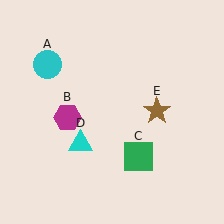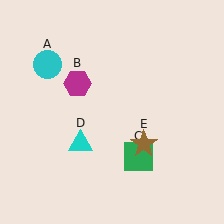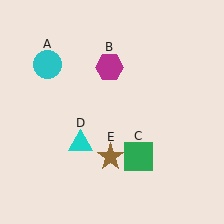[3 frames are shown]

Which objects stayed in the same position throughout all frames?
Cyan circle (object A) and green square (object C) and cyan triangle (object D) remained stationary.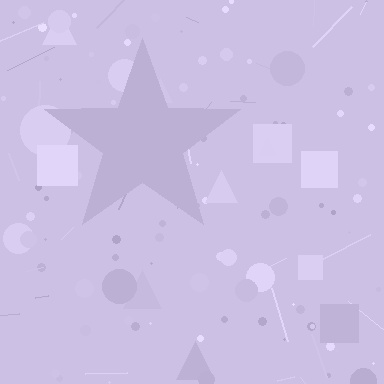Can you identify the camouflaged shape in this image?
The camouflaged shape is a star.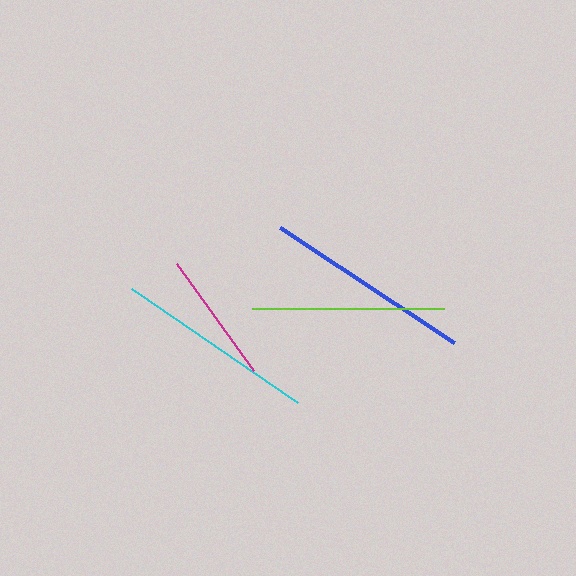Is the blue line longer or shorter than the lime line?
The blue line is longer than the lime line.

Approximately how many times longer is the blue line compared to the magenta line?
The blue line is approximately 1.6 times the length of the magenta line.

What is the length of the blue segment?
The blue segment is approximately 208 pixels long.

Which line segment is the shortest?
The magenta line is the shortest at approximately 131 pixels.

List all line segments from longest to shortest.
From longest to shortest: blue, cyan, lime, magenta.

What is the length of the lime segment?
The lime segment is approximately 191 pixels long.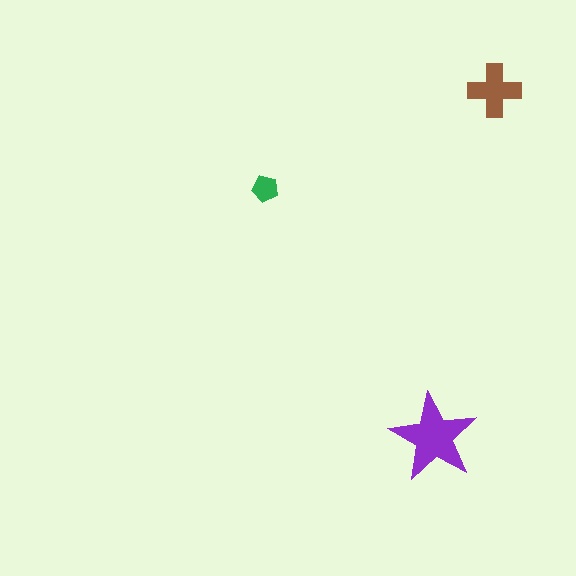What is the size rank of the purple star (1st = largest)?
1st.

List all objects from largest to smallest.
The purple star, the brown cross, the green pentagon.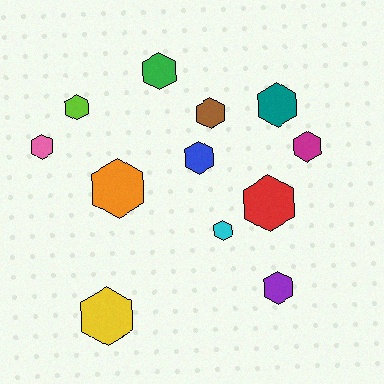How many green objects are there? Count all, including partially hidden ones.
There is 1 green object.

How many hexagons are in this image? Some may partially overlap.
There are 12 hexagons.